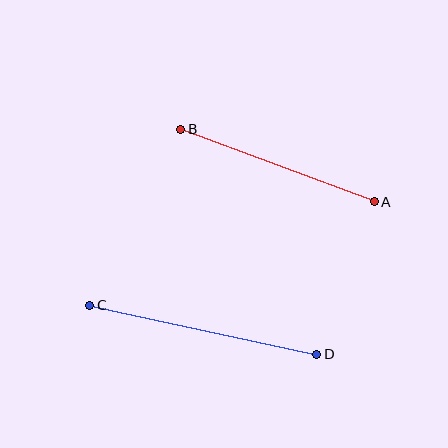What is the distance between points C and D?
The distance is approximately 232 pixels.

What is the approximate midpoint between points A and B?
The midpoint is at approximately (277, 165) pixels.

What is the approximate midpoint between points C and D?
The midpoint is at approximately (203, 330) pixels.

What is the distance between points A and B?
The distance is approximately 207 pixels.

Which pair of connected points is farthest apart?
Points C and D are farthest apart.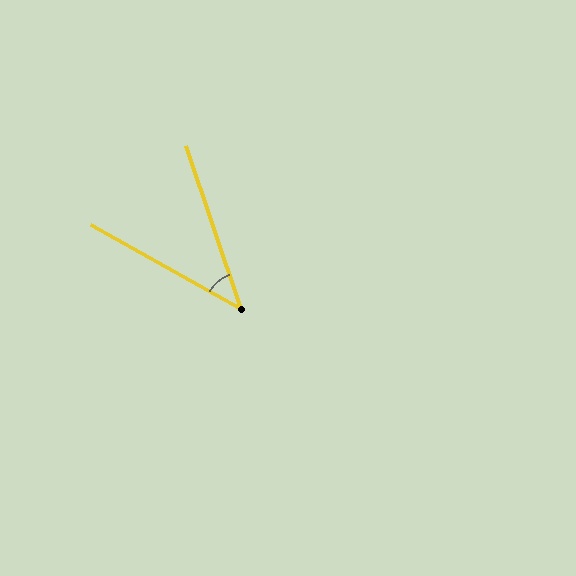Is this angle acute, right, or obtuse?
It is acute.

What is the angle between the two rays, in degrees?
Approximately 42 degrees.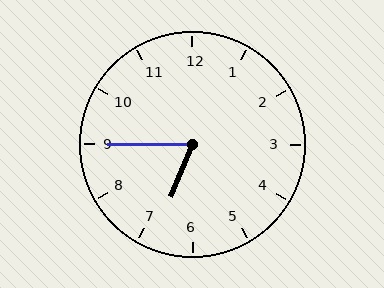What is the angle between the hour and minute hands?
Approximately 68 degrees.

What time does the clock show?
6:45.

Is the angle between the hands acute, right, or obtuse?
It is acute.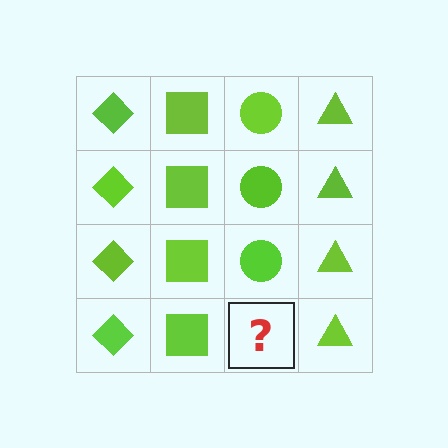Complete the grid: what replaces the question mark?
The question mark should be replaced with a lime circle.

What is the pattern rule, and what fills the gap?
The rule is that each column has a consistent shape. The gap should be filled with a lime circle.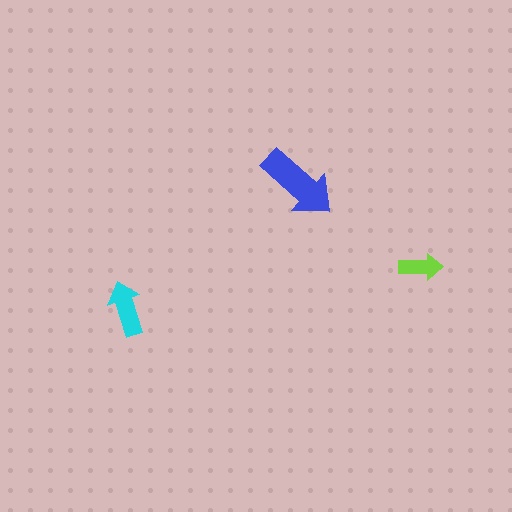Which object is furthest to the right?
The lime arrow is rightmost.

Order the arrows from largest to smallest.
the blue one, the cyan one, the lime one.